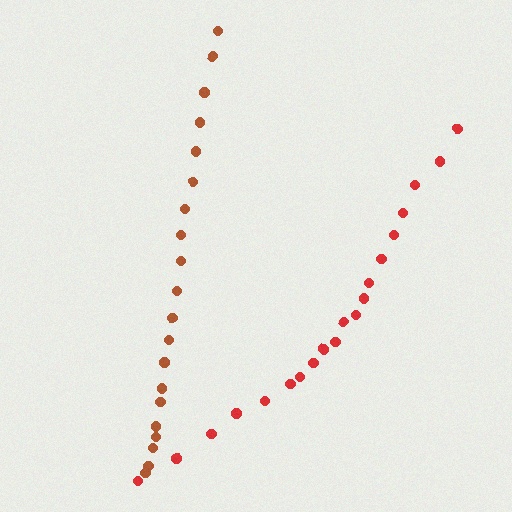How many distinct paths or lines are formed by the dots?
There are 2 distinct paths.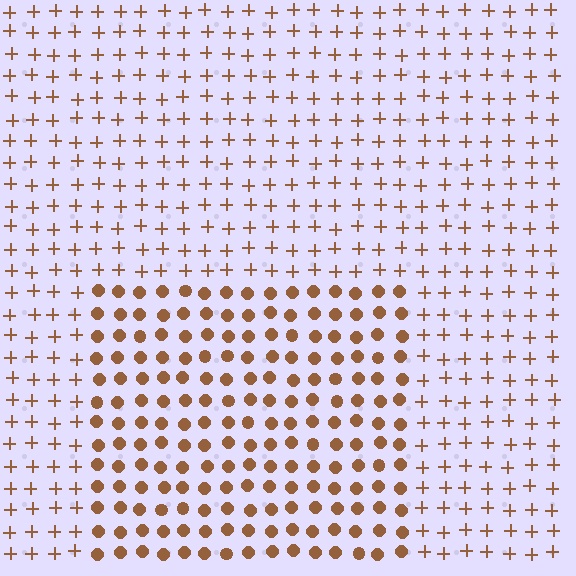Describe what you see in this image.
The image is filled with small brown elements arranged in a uniform grid. A rectangle-shaped region contains circles, while the surrounding area contains plus signs. The boundary is defined purely by the change in element shape.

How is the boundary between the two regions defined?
The boundary is defined by a change in element shape: circles inside vs. plus signs outside. All elements share the same color and spacing.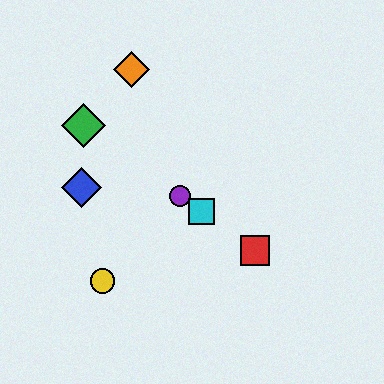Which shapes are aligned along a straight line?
The red square, the green diamond, the purple circle, the cyan square are aligned along a straight line.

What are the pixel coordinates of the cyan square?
The cyan square is at (202, 212).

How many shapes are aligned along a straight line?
4 shapes (the red square, the green diamond, the purple circle, the cyan square) are aligned along a straight line.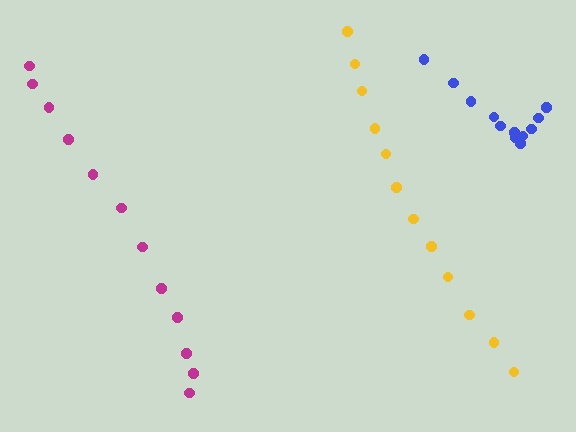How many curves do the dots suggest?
There are 3 distinct paths.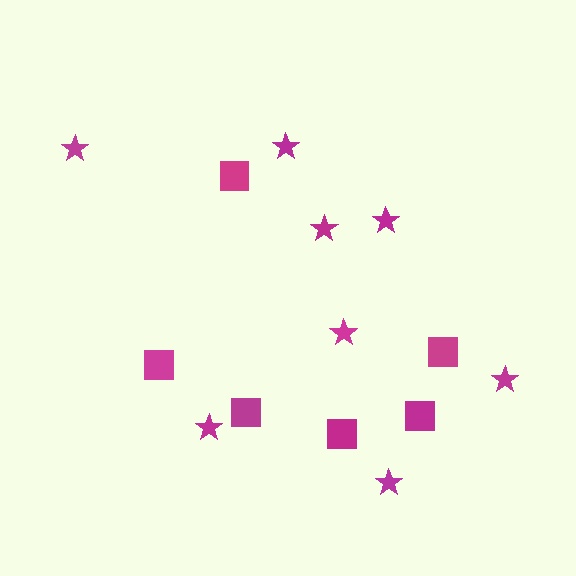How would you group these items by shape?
There are 2 groups: one group of stars (8) and one group of squares (6).